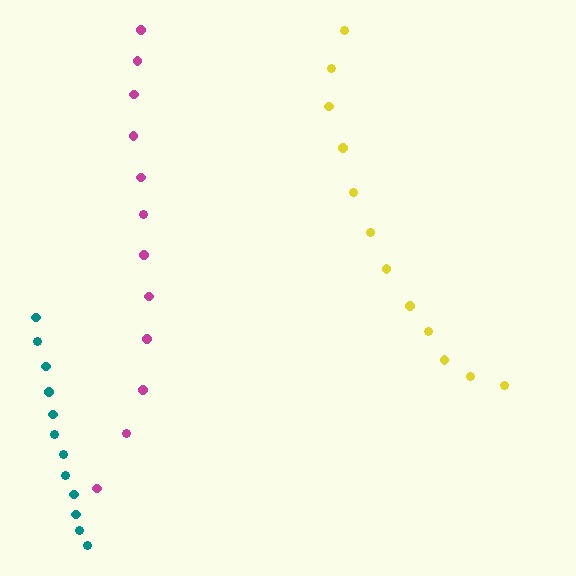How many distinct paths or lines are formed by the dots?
There are 3 distinct paths.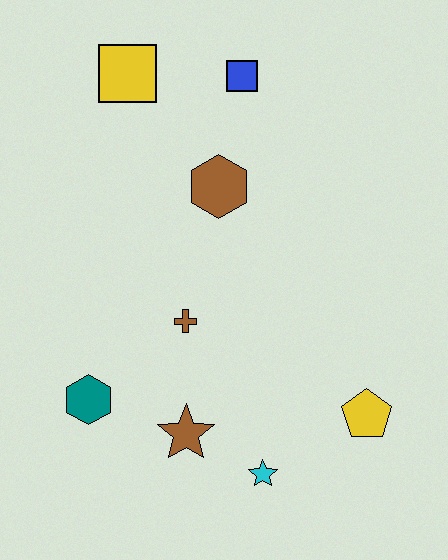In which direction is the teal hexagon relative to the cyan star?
The teal hexagon is to the left of the cyan star.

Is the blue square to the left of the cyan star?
Yes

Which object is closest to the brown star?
The cyan star is closest to the brown star.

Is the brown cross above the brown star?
Yes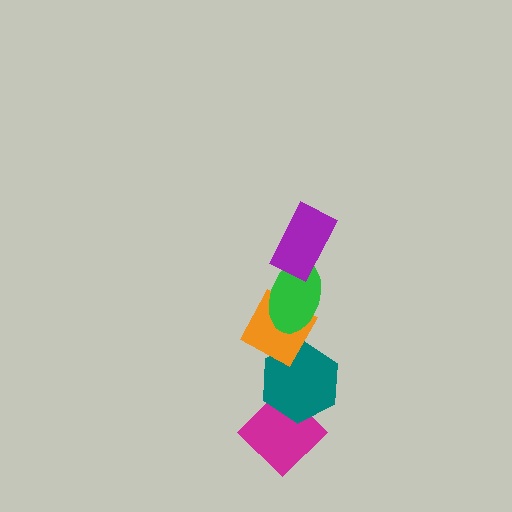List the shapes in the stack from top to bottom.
From top to bottom: the purple rectangle, the green ellipse, the orange diamond, the teal hexagon, the magenta diamond.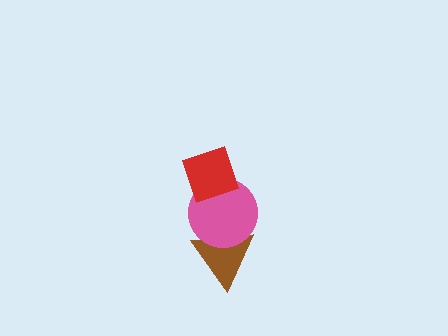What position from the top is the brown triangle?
The brown triangle is 3rd from the top.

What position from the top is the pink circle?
The pink circle is 2nd from the top.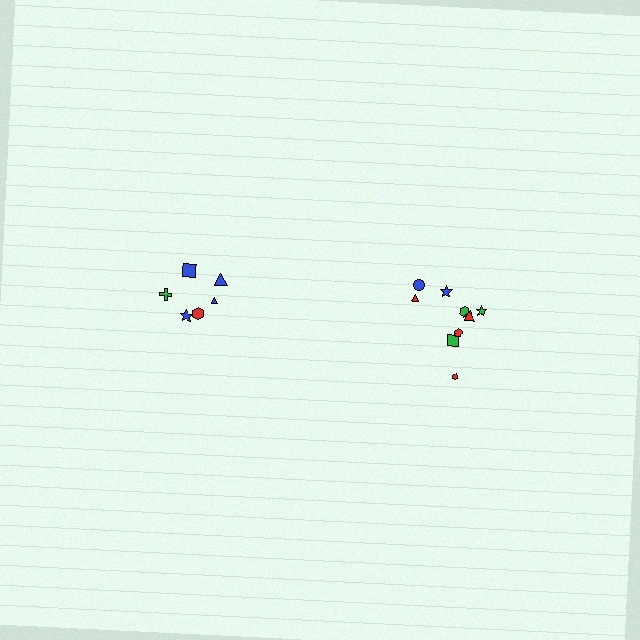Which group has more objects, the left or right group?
The right group.